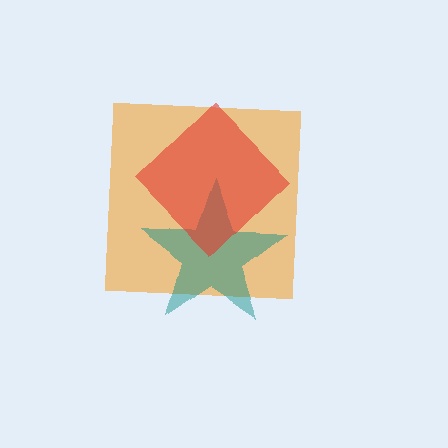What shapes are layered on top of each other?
The layered shapes are: an orange square, a teal star, a red diamond.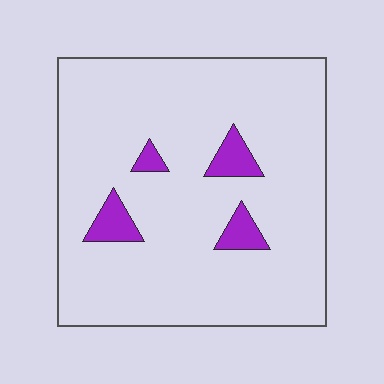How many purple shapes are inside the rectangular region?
4.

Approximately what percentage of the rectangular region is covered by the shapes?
Approximately 10%.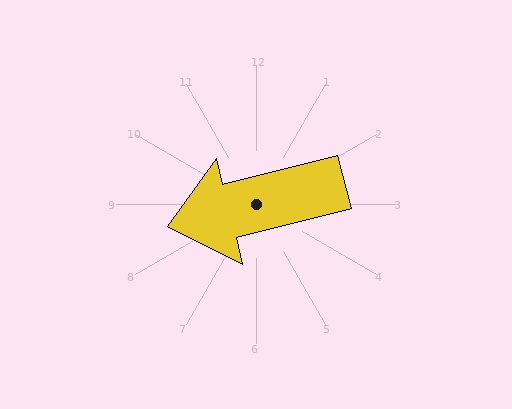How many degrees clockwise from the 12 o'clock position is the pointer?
Approximately 256 degrees.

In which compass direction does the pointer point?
West.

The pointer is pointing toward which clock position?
Roughly 9 o'clock.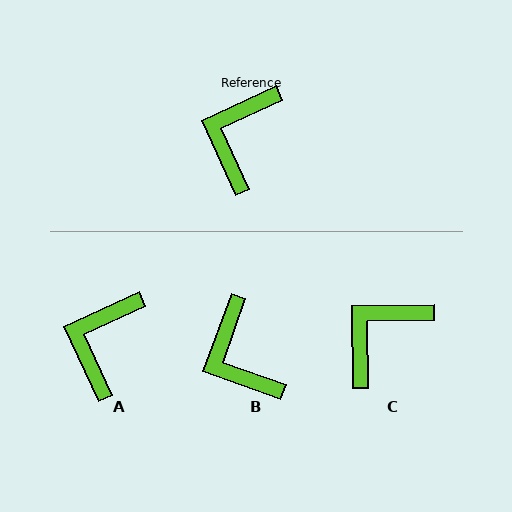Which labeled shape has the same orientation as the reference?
A.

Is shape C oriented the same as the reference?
No, it is off by about 24 degrees.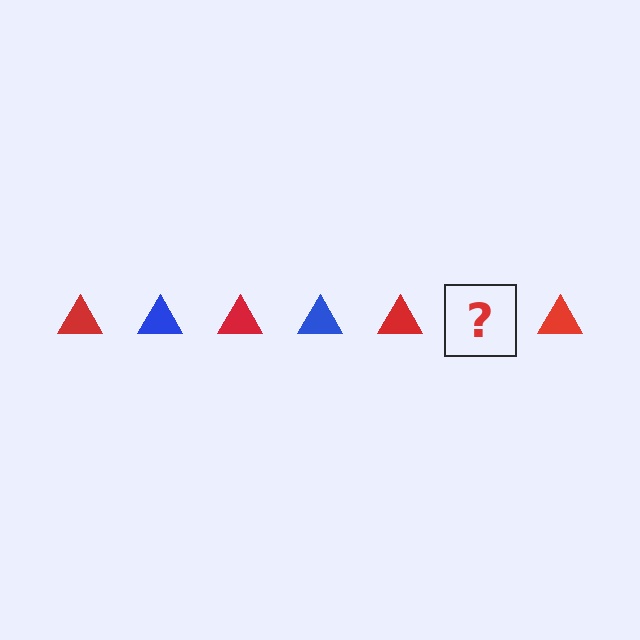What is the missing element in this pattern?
The missing element is a blue triangle.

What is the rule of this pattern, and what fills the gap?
The rule is that the pattern cycles through red, blue triangles. The gap should be filled with a blue triangle.